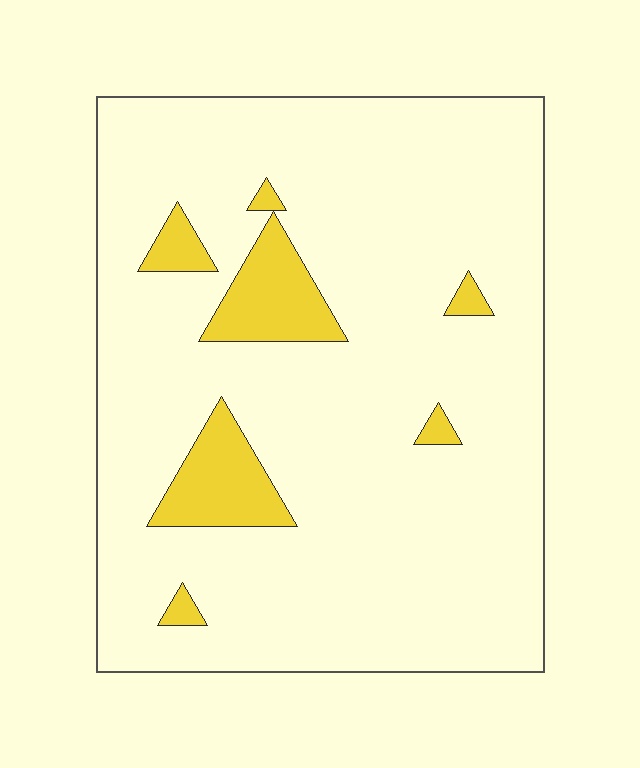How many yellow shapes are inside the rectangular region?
7.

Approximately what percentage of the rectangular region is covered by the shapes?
Approximately 10%.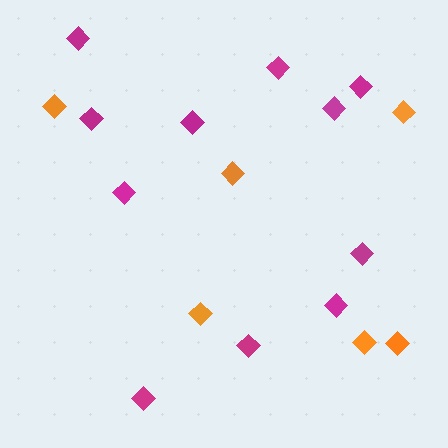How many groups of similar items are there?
There are 2 groups: one group of orange diamonds (6) and one group of magenta diamonds (11).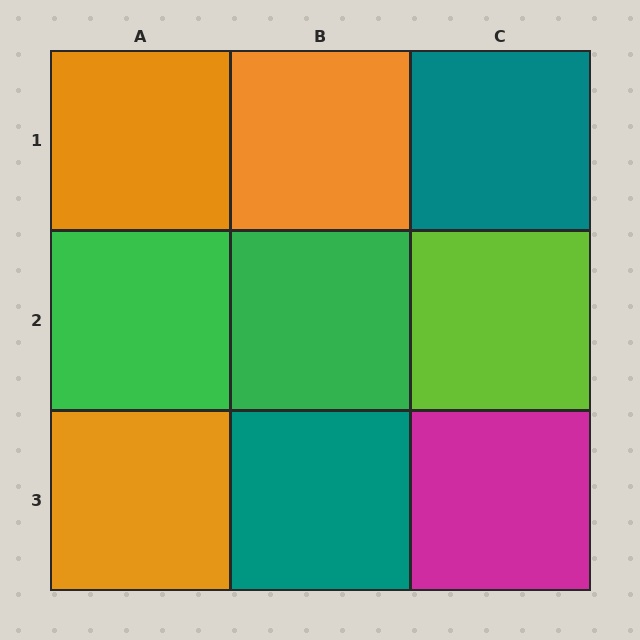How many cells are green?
2 cells are green.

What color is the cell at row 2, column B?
Green.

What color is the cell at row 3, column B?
Teal.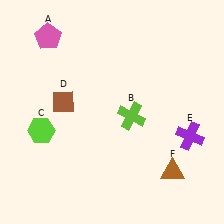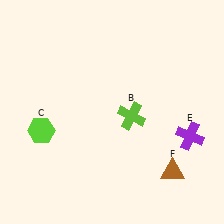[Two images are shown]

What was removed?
The brown diamond (D), the pink pentagon (A) were removed in Image 2.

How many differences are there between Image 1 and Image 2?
There are 2 differences between the two images.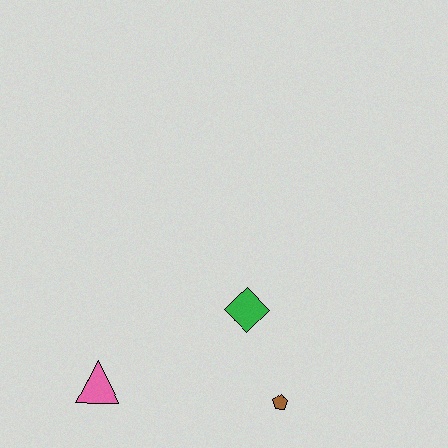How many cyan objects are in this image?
There are no cyan objects.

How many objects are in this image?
There are 3 objects.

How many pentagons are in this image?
There is 1 pentagon.